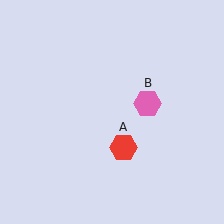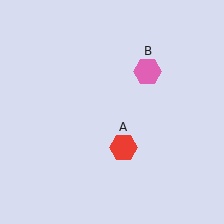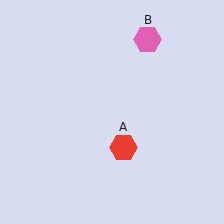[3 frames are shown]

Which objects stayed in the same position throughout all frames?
Red hexagon (object A) remained stationary.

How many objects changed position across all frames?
1 object changed position: pink hexagon (object B).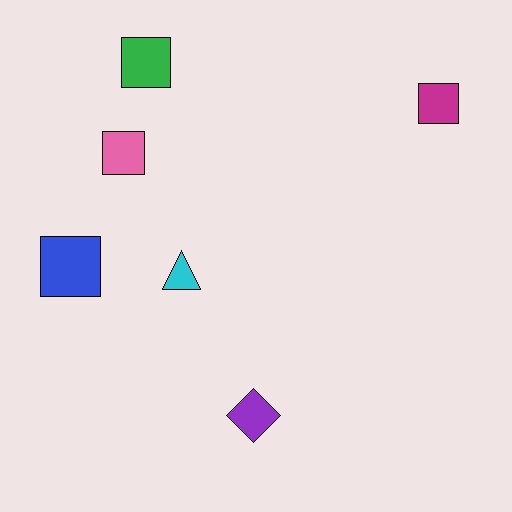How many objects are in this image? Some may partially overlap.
There are 6 objects.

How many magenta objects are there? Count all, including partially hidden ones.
There is 1 magenta object.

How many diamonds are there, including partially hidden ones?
There is 1 diamond.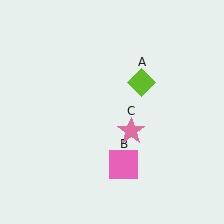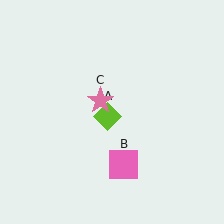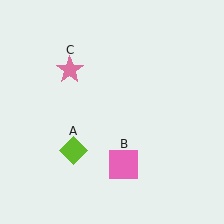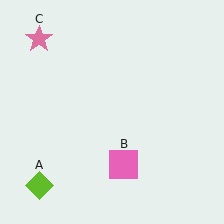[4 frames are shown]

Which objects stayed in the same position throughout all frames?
Pink square (object B) remained stationary.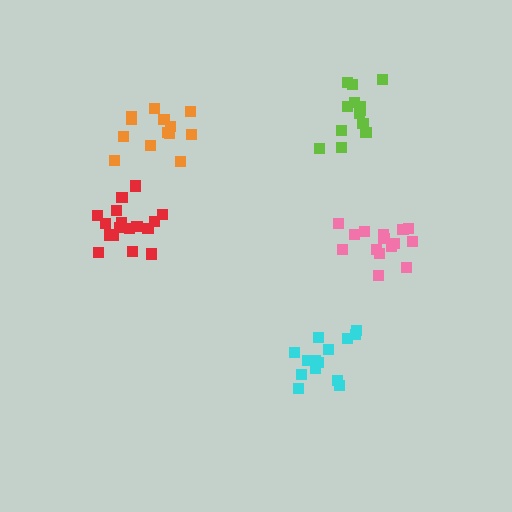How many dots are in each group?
Group 1: 14 dots, Group 2: 13 dots, Group 3: 13 dots, Group 4: 17 dots, Group 5: 15 dots (72 total).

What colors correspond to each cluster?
The clusters are colored: cyan, orange, lime, red, pink.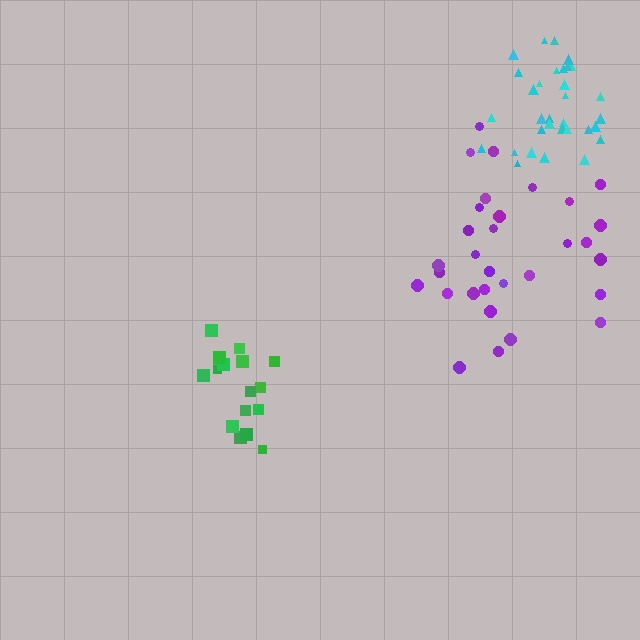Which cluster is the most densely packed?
Cyan.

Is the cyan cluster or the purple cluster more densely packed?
Cyan.